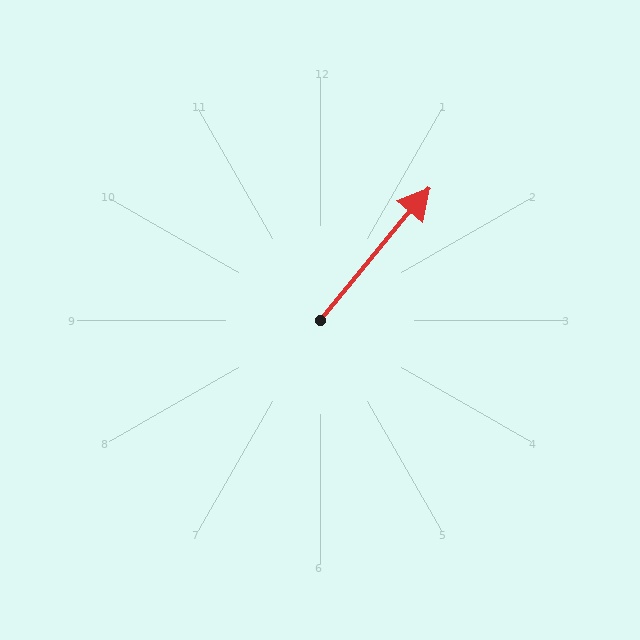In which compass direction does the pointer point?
Northeast.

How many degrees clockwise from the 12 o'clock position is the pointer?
Approximately 40 degrees.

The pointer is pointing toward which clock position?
Roughly 1 o'clock.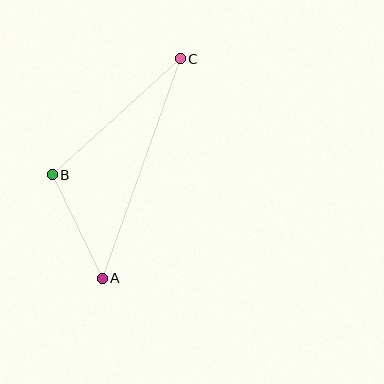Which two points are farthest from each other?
Points A and C are farthest from each other.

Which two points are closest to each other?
Points A and B are closest to each other.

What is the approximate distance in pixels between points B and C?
The distance between B and C is approximately 173 pixels.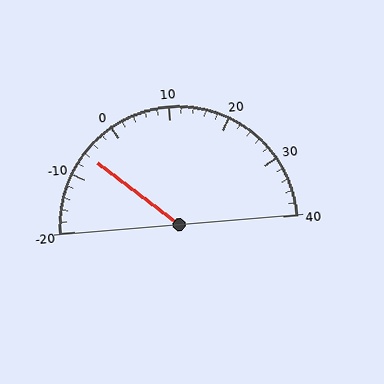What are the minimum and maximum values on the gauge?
The gauge ranges from -20 to 40.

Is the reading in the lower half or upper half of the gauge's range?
The reading is in the lower half of the range (-20 to 40).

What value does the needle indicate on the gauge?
The needle indicates approximately -6.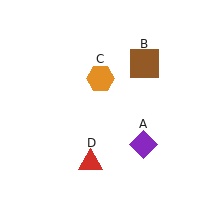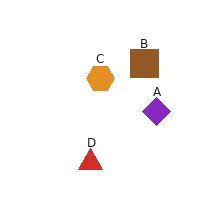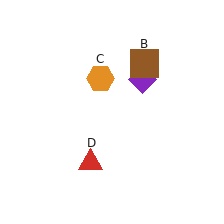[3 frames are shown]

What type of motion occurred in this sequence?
The purple diamond (object A) rotated counterclockwise around the center of the scene.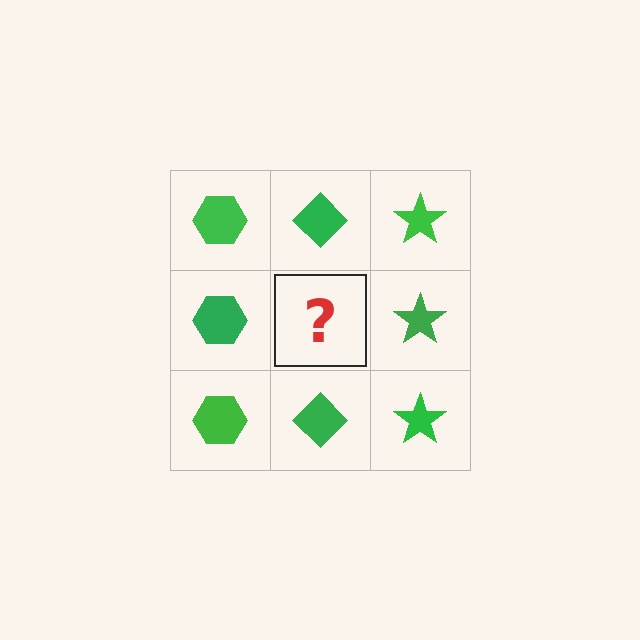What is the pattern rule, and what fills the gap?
The rule is that each column has a consistent shape. The gap should be filled with a green diamond.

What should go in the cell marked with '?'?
The missing cell should contain a green diamond.